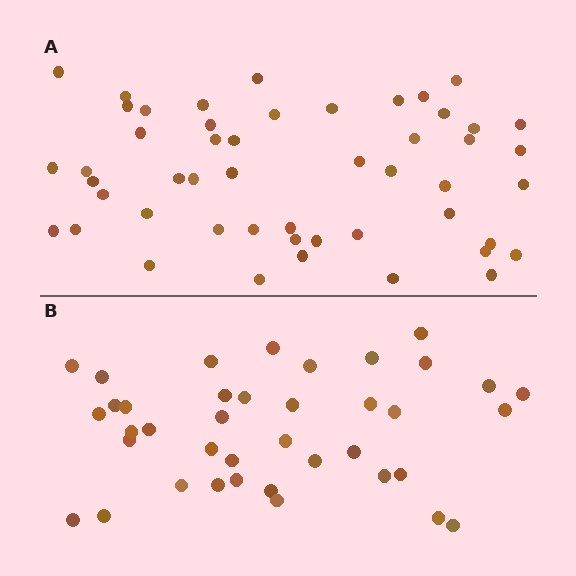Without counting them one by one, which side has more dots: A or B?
Region A (the top region) has more dots.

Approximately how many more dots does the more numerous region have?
Region A has roughly 12 or so more dots than region B.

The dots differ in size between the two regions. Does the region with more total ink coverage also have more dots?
No. Region B has more total ink coverage because its dots are larger, but region A actually contains more individual dots. Total area can be misleading — the number of items is what matters here.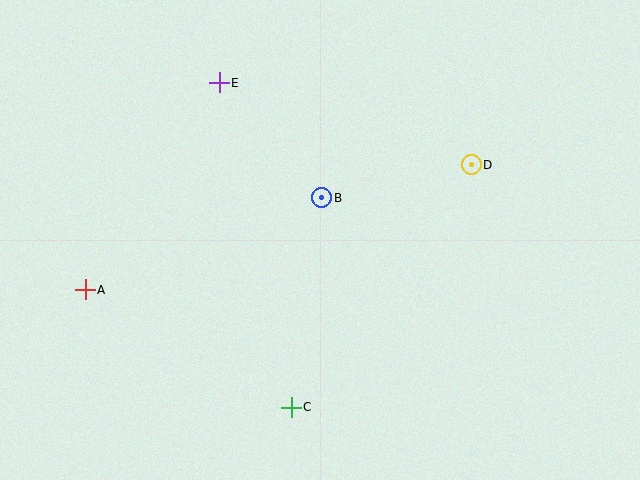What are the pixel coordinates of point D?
Point D is at (471, 165).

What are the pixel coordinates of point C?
Point C is at (291, 407).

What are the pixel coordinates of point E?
Point E is at (219, 83).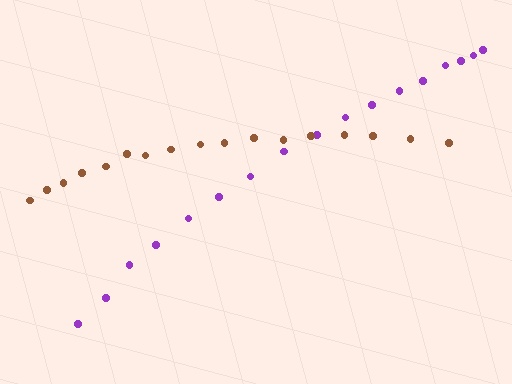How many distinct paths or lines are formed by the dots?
There are 2 distinct paths.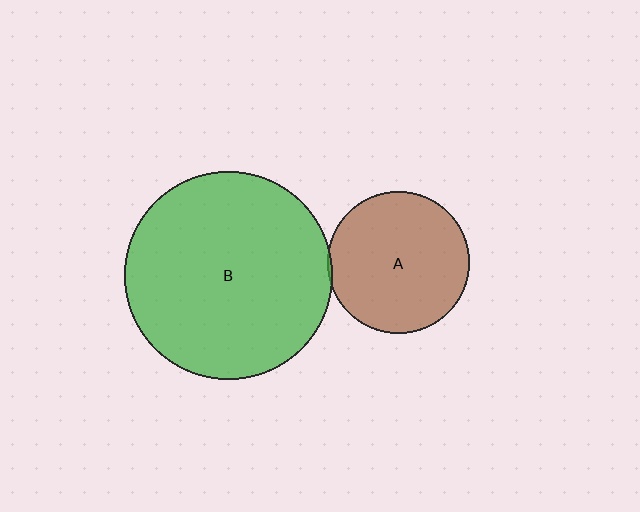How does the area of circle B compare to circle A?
Approximately 2.2 times.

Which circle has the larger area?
Circle B (green).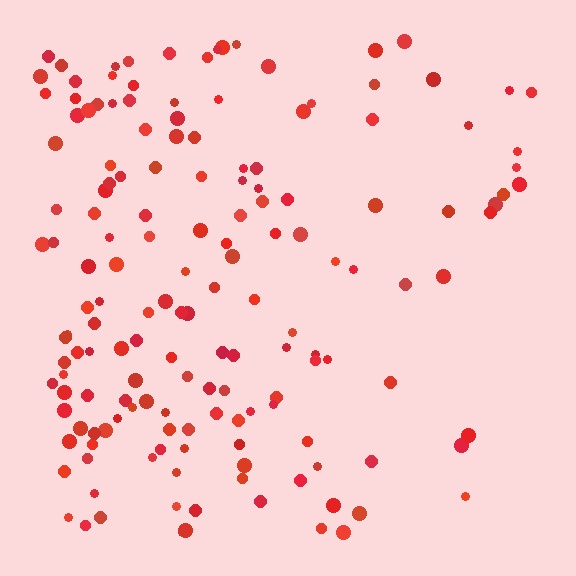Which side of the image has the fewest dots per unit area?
The right.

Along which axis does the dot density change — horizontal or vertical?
Horizontal.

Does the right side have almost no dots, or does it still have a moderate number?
Still a moderate number, just noticeably fewer than the left.